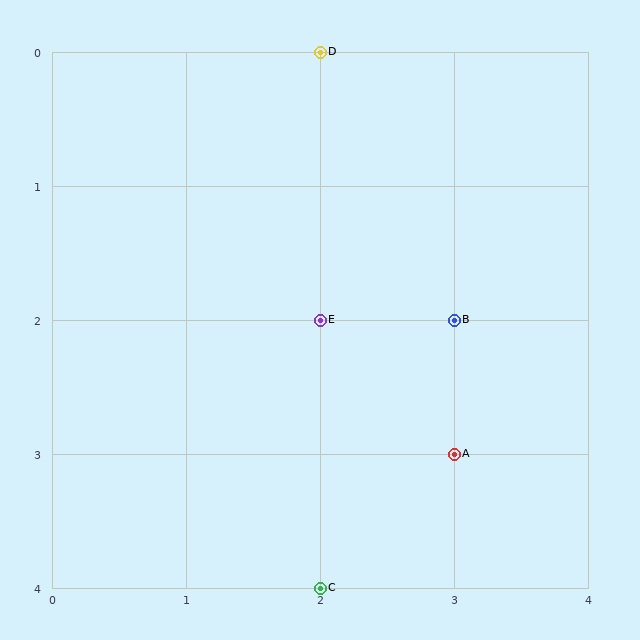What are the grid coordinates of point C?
Point C is at grid coordinates (2, 4).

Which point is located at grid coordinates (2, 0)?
Point D is at (2, 0).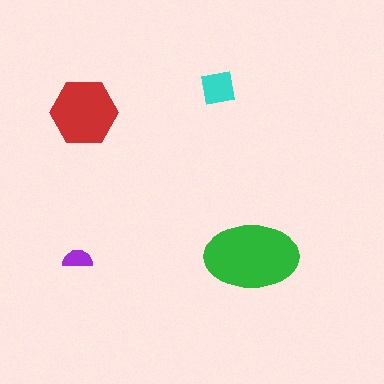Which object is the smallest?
The purple semicircle.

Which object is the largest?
The green ellipse.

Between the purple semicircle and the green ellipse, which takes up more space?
The green ellipse.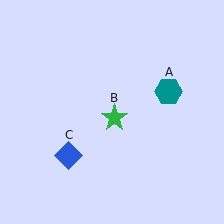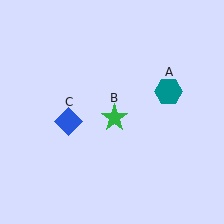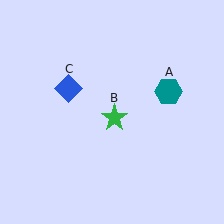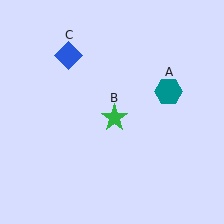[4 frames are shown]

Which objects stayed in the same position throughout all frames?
Teal hexagon (object A) and green star (object B) remained stationary.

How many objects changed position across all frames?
1 object changed position: blue diamond (object C).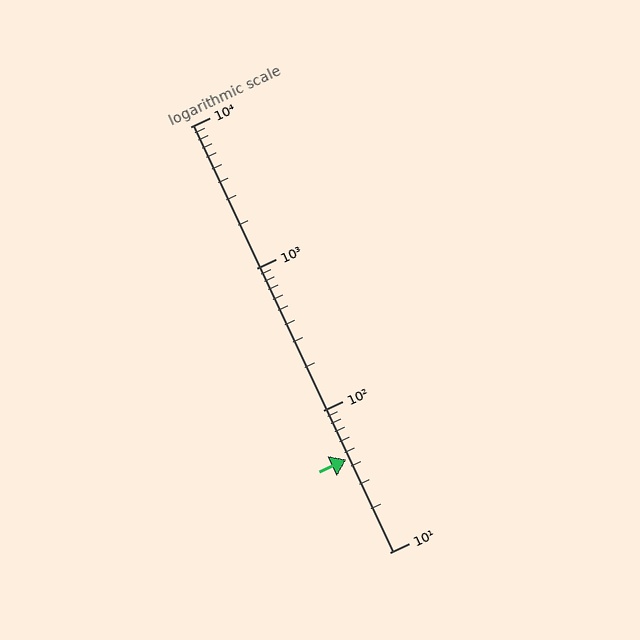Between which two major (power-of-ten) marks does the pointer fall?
The pointer is between 10 and 100.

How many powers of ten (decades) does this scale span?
The scale spans 3 decades, from 10 to 10000.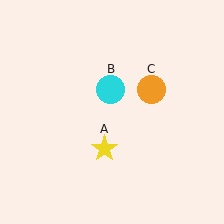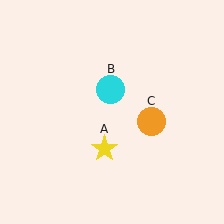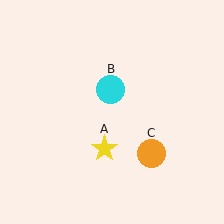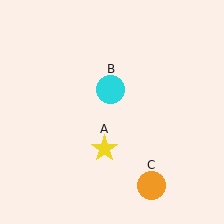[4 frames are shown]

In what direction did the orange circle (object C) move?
The orange circle (object C) moved down.